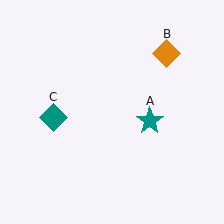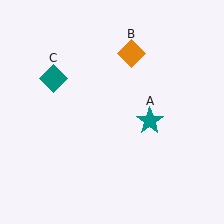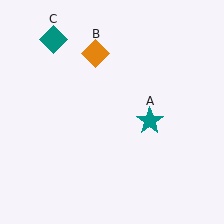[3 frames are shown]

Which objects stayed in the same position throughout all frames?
Teal star (object A) remained stationary.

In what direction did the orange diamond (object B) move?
The orange diamond (object B) moved left.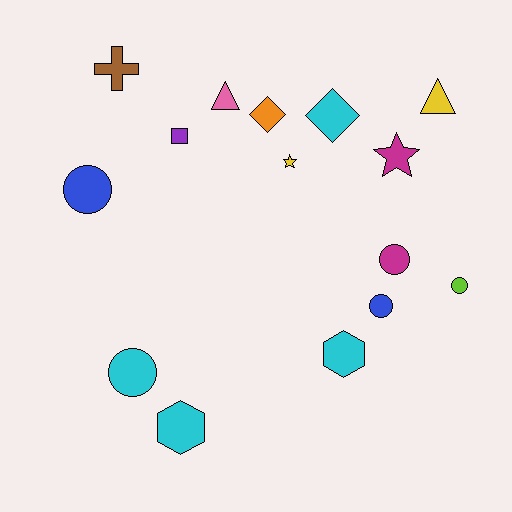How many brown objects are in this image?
There is 1 brown object.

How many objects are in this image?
There are 15 objects.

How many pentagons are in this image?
There are no pentagons.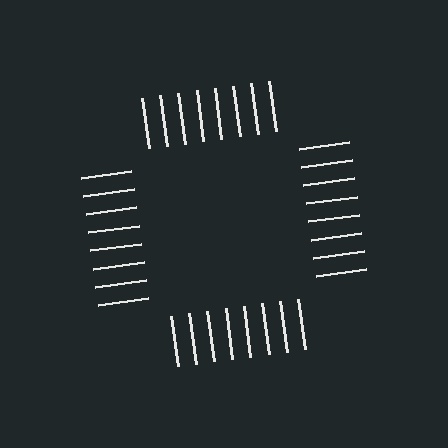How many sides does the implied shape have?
4 sides — the line-ends trace a square.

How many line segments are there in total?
32 — 8 along each of the 4 edges.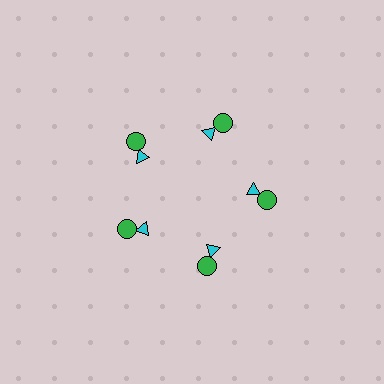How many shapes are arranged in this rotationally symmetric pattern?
There are 10 shapes, arranged in 5 groups of 2.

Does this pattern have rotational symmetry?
Yes, this pattern has 5-fold rotational symmetry. It looks the same after rotating 72 degrees around the center.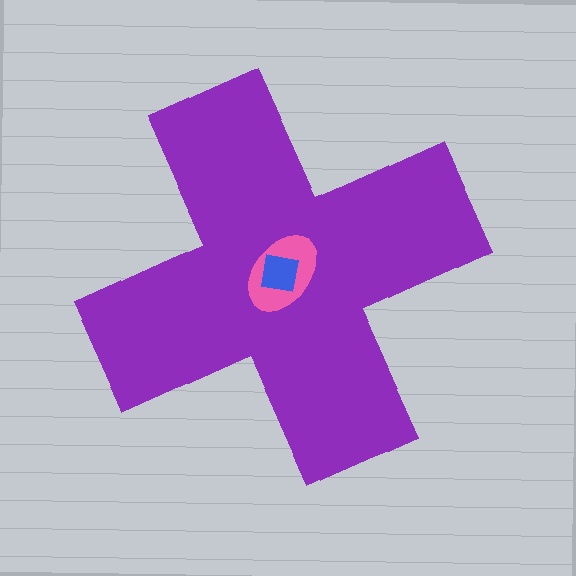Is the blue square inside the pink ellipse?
Yes.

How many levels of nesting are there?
3.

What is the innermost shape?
The blue square.